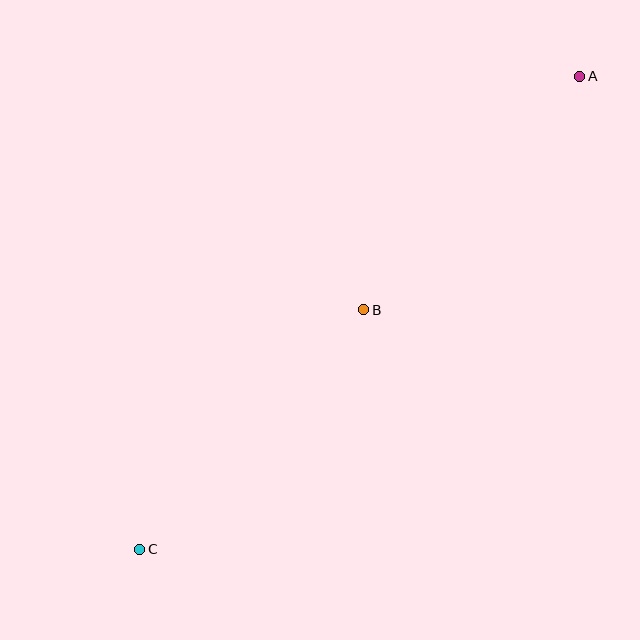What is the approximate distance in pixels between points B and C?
The distance between B and C is approximately 328 pixels.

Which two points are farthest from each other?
Points A and C are farthest from each other.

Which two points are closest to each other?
Points A and B are closest to each other.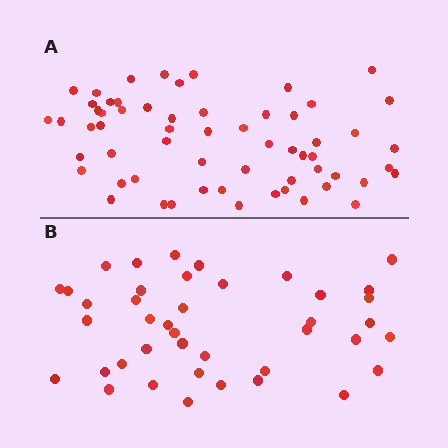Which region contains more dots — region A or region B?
Region A (the top region) has more dots.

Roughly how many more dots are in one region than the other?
Region A has approximately 20 more dots than region B.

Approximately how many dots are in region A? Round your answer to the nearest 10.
About 60 dots.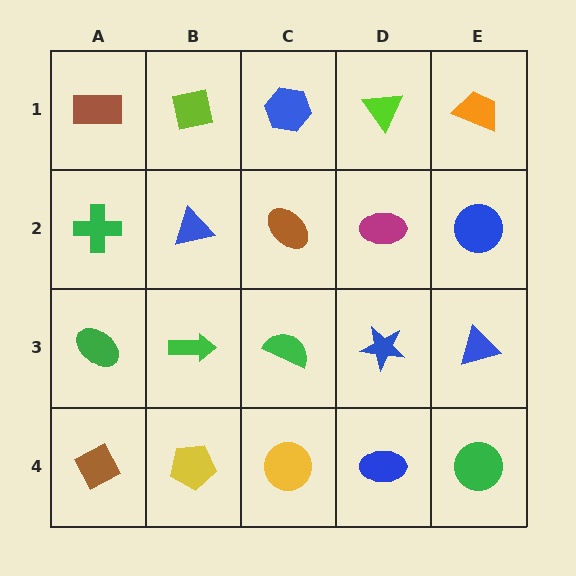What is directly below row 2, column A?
A green ellipse.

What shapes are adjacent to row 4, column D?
A blue star (row 3, column D), a yellow circle (row 4, column C), a green circle (row 4, column E).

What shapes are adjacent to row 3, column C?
A brown ellipse (row 2, column C), a yellow circle (row 4, column C), a green arrow (row 3, column B), a blue star (row 3, column D).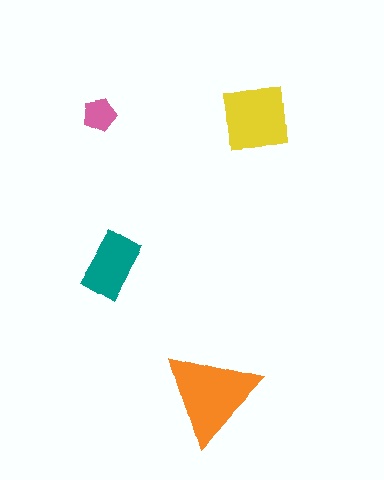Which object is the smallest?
The pink pentagon.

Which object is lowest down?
The orange triangle is bottommost.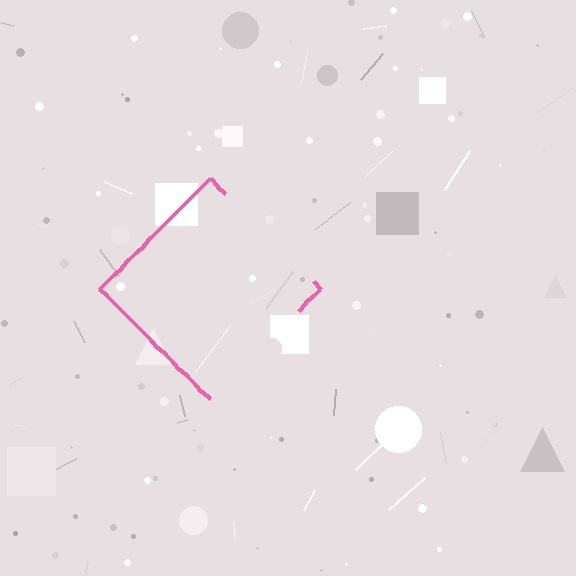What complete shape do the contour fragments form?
The contour fragments form a diamond.